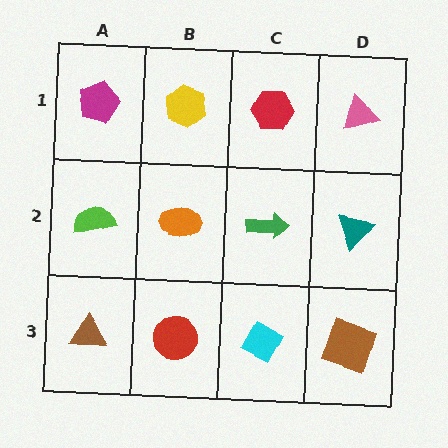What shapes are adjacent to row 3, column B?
An orange ellipse (row 2, column B), a brown triangle (row 3, column A), a cyan diamond (row 3, column C).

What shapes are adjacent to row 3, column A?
A lime semicircle (row 2, column A), a red circle (row 3, column B).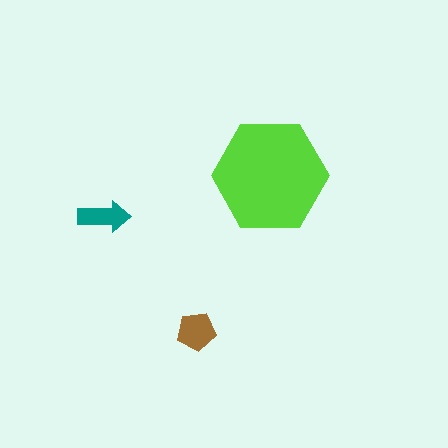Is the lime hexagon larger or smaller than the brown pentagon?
Larger.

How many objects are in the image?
There are 3 objects in the image.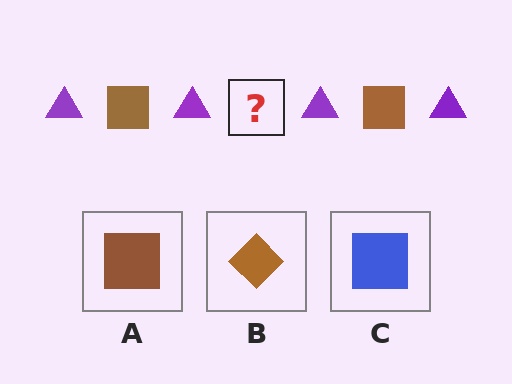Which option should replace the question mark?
Option A.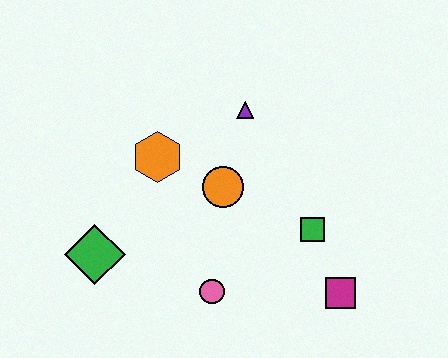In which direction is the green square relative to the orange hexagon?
The green square is to the right of the orange hexagon.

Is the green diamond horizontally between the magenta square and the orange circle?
No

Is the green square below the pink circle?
No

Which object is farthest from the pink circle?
The purple triangle is farthest from the pink circle.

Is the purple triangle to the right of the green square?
No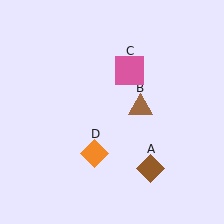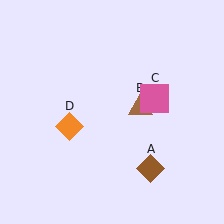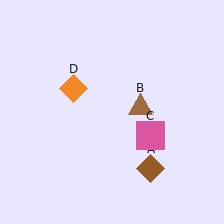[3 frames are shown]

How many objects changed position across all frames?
2 objects changed position: pink square (object C), orange diamond (object D).